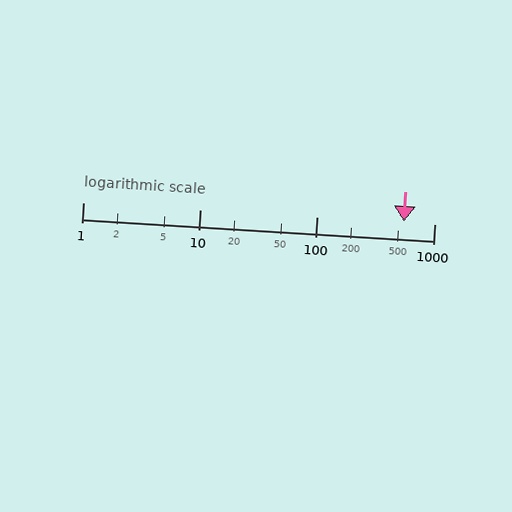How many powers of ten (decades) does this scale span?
The scale spans 3 decades, from 1 to 1000.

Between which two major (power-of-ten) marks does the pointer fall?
The pointer is between 100 and 1000.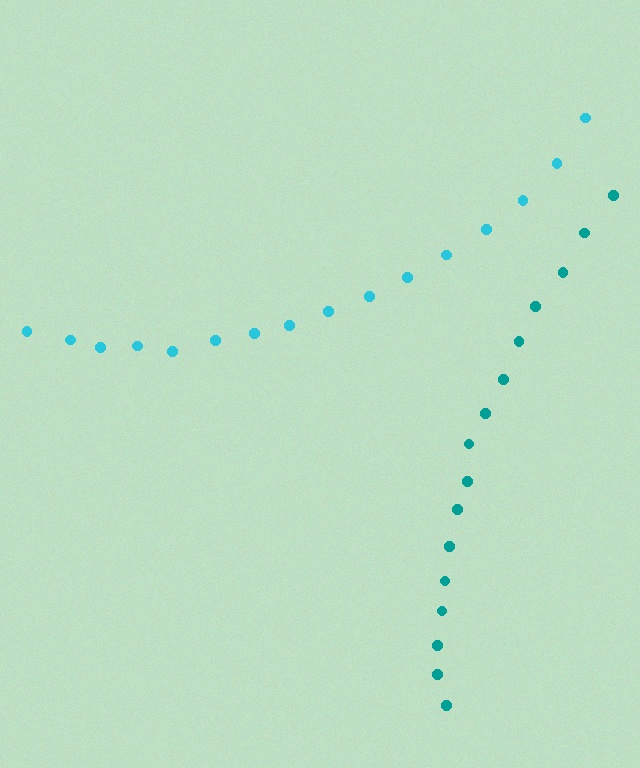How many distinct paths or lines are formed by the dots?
There are 2 distinct paths.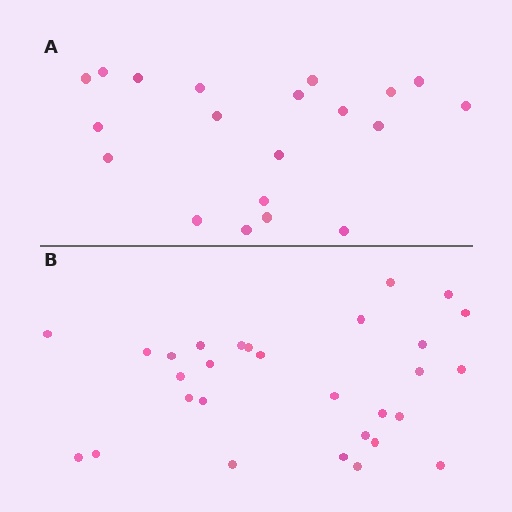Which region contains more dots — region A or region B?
Region B (the bottom region) has more dots.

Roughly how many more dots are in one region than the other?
Region B has roughly 8 or so more dots than region A.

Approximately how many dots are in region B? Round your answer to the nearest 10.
About 30 dots. (The exact count is 29, which rounds to 30.)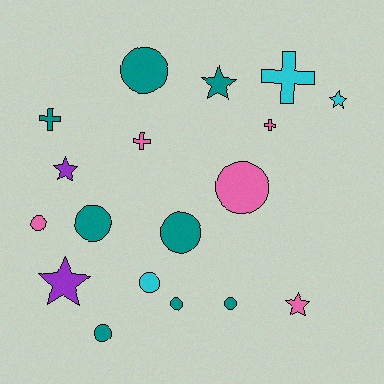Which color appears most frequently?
Teal, with 8 objects.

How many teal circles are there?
There are 6 teal circles.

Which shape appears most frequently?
Circle, with 9 objects.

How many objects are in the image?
There are 18 objects.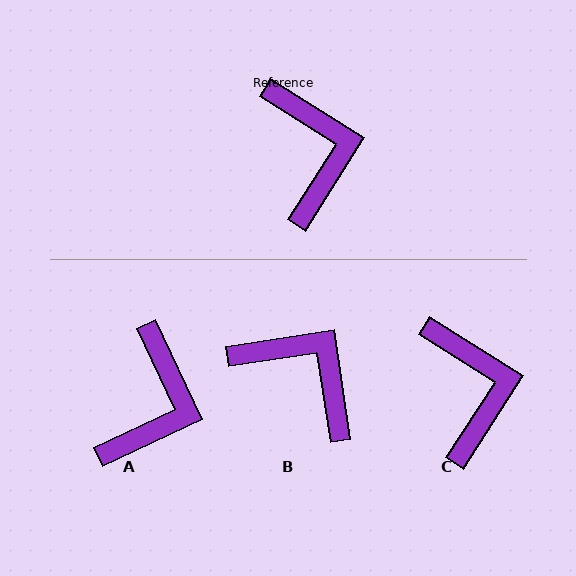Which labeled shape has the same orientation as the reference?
C.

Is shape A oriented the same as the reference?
No, it is off by about 32 degrees.